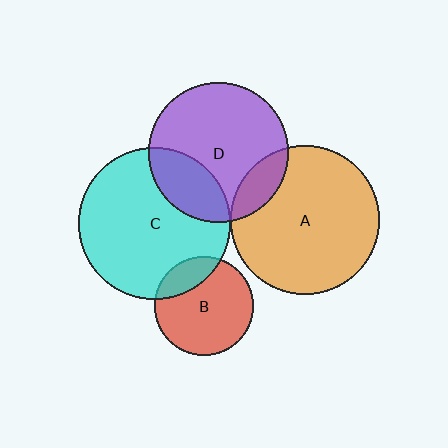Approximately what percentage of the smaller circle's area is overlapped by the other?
Approximately 5%.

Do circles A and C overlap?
Yes.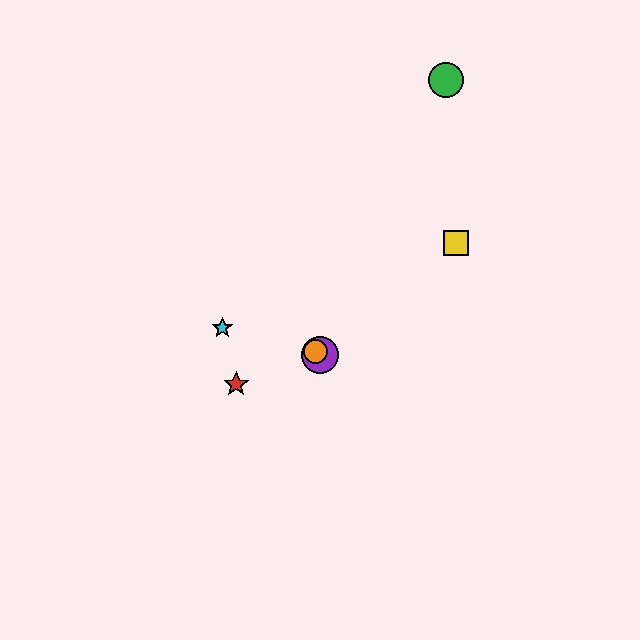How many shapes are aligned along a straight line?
3 shapes (the blue hexagon, the purple circle, the orange circle) are aligned along a straight line.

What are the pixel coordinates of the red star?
The red star is at (236, 384).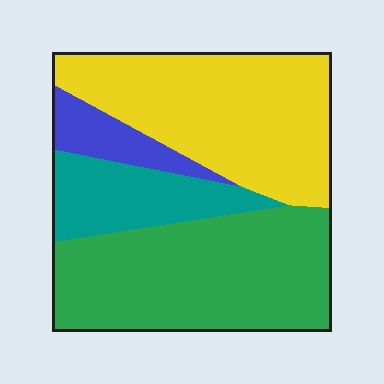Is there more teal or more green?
Green.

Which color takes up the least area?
Blue, at roughly 10%.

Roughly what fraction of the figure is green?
Green covers about 40% of the figure.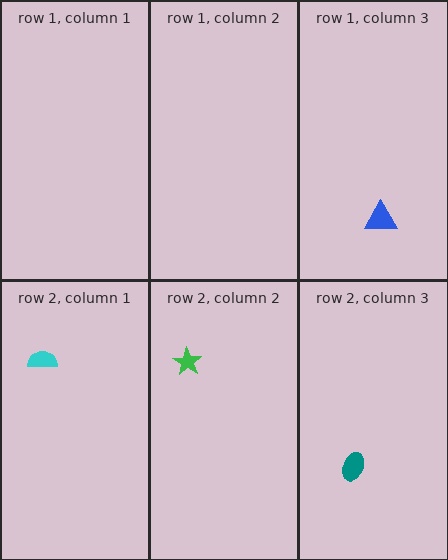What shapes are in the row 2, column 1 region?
The cyan semicircle.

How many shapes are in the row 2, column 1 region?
1.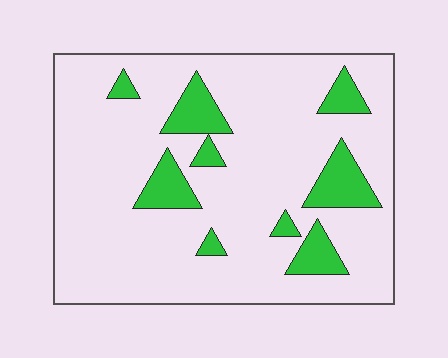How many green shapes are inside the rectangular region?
9.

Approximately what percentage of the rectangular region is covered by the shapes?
Approximately 15%.